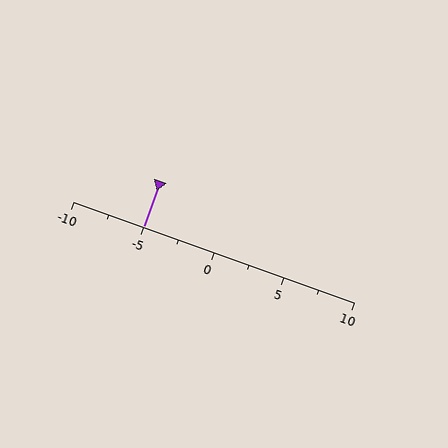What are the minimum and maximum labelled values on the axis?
The axis runs from -10 to 10.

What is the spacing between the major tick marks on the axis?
The major ticks are spaced 5 apart.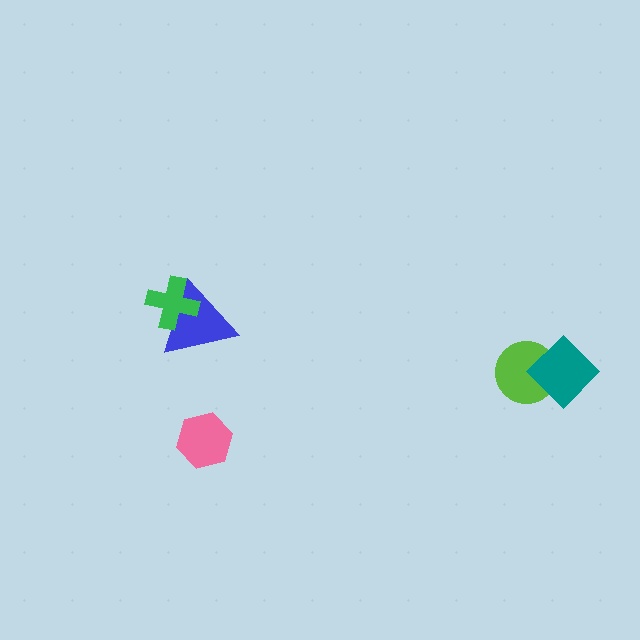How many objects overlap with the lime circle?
1 object overlaps with the lime circle.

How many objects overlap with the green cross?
1 object overlaps with the green cross.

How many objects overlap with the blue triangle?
1 object overlaps with the blue triangle.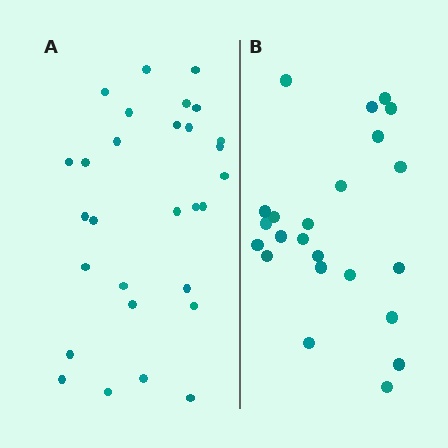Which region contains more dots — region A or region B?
Region A (the left region) has more dots.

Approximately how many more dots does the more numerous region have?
Region A has about 6 more dots than region B.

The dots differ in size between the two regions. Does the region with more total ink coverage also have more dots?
No. Region B has more total ink coverage because its dots are larger, but region A actually contains more individual dots. Total area can be misleading — the number of items is what matters here.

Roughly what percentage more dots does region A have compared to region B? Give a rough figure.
About 25% more.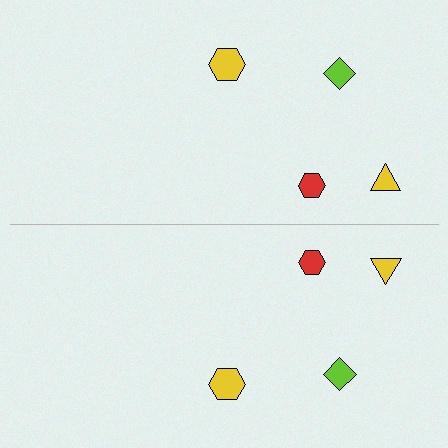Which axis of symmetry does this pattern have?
The pattern has a horizontal axis of symmetry running through the center of the image.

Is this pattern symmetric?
Yes, this pattern has bilateral (reflection) symmetry.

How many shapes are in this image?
There are 8 shapes in this image.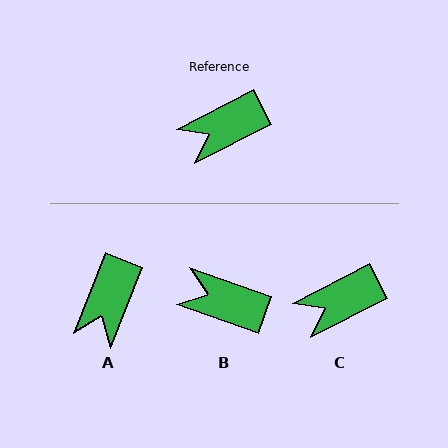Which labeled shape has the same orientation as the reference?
C.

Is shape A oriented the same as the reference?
No, it is off by about 41 degrees.